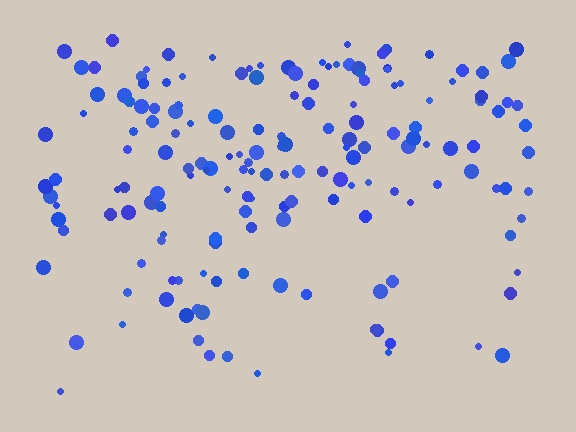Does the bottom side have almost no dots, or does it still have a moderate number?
Still a moderate number, just noticeably fewer than the top.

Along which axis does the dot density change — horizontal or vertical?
Vertical.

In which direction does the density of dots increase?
From bottom to top, with the top side densest.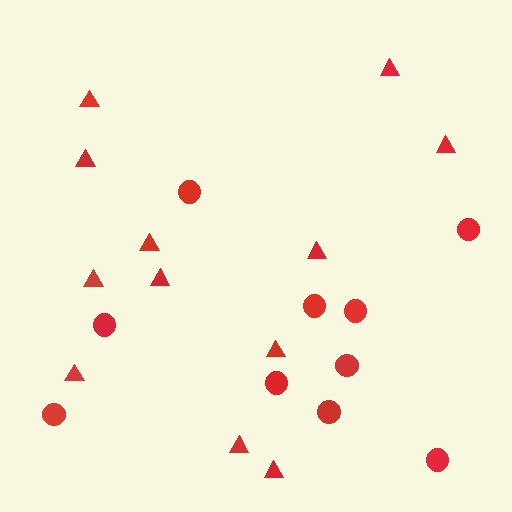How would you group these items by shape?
There are 2 groups: one group of triangles (12) and one group of circles (10).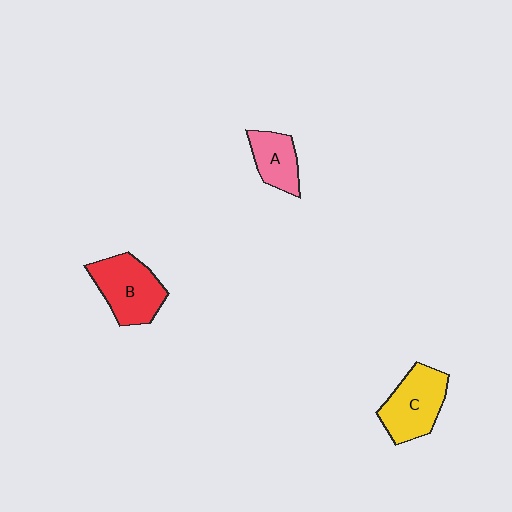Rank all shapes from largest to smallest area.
From largest to smallest: B (red), C (yellow), A (pink).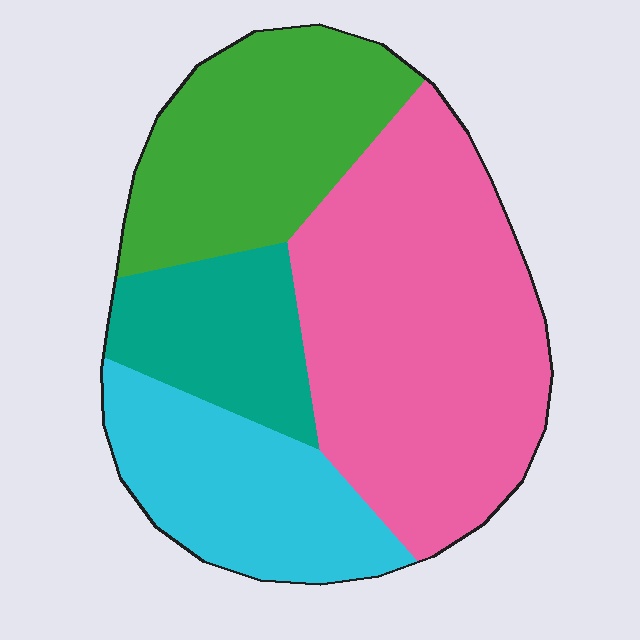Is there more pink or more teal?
Pink.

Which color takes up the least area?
Teal, at roughly 15%.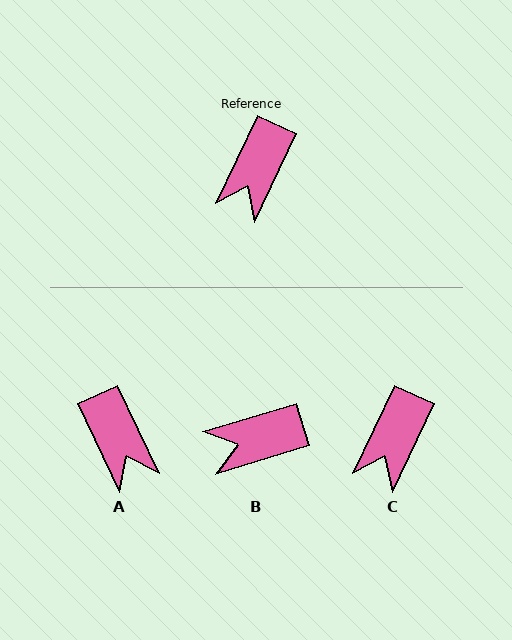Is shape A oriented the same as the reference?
No, it is off by about 50 degrees.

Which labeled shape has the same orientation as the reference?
C.